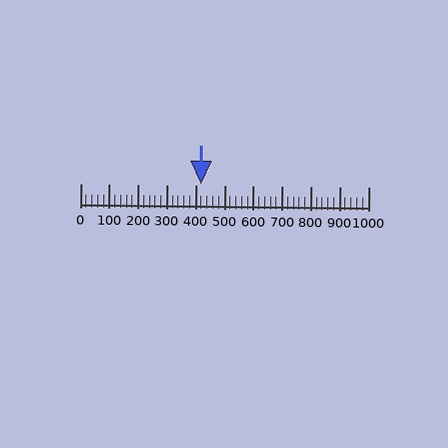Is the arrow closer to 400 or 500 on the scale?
The arrow is closer to 400.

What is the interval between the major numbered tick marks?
The major tick marks are spaced 100 units apart.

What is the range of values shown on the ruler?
The ruler shows values from 0 to 1000.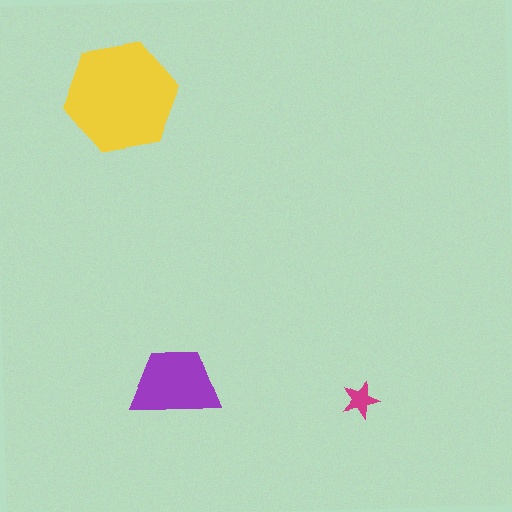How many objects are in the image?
There are 3 objects in the image.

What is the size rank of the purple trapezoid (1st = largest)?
2nd.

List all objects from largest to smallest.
The yellow hexagon, the purple trapezoid, the magenta star.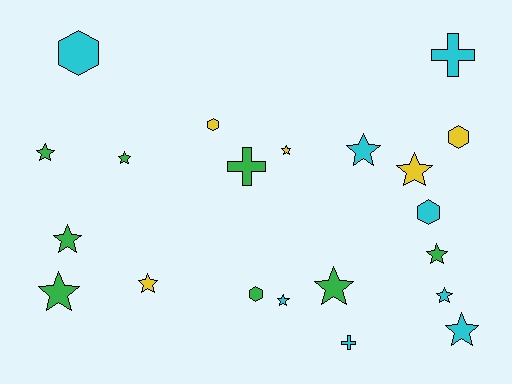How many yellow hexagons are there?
There are 2 yellow hexagons.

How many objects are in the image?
There are 21 objects.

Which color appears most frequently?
Cyan, with 8 objects.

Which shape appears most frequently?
Star, with 13 objects.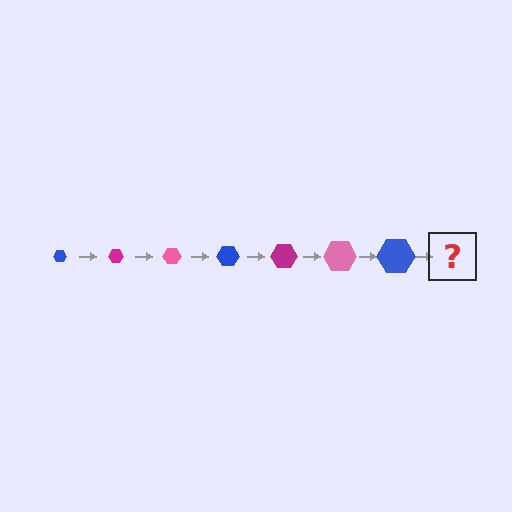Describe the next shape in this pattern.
It should be a magenta hexagon, larger than the previous one.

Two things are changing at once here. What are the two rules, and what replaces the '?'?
The two rules are that the hexagon grows larger each step and the color cycles through blue, magenta, and pink. The '?' should be a magenta hexagon, larger than the previous one.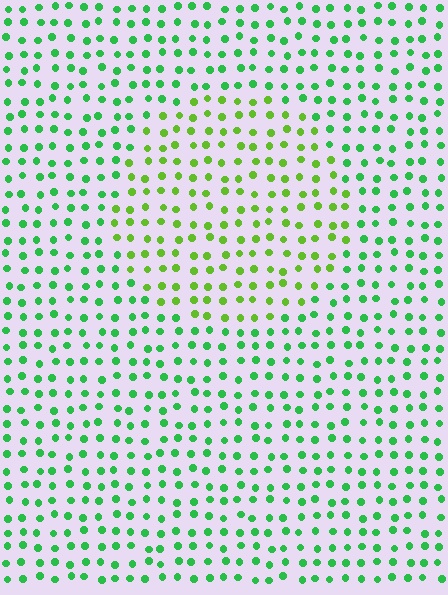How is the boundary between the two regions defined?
The boundary is defined purely by a slight shift in hue (about 36 degrees). Spacing, size, and orientation are identical on both sides.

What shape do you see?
I see a circle.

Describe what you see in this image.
The image is filled with small green elements in a uniform arrangement. A circle-shaped region is visible where the elements are tinted to a slightly different hue, forming a subtle color boundary.